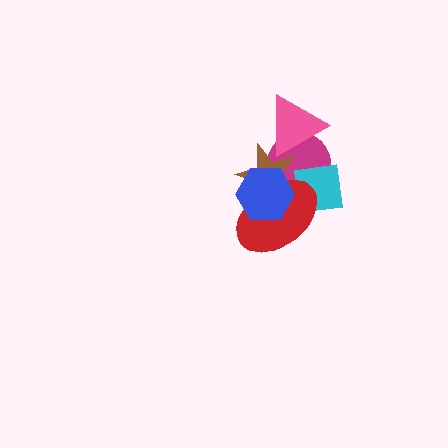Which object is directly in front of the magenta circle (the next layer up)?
The cyan square is directly in front of the magenta circle.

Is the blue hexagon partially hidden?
No, no other shape covers it.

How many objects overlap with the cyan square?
4 objects overlap with the cyan square.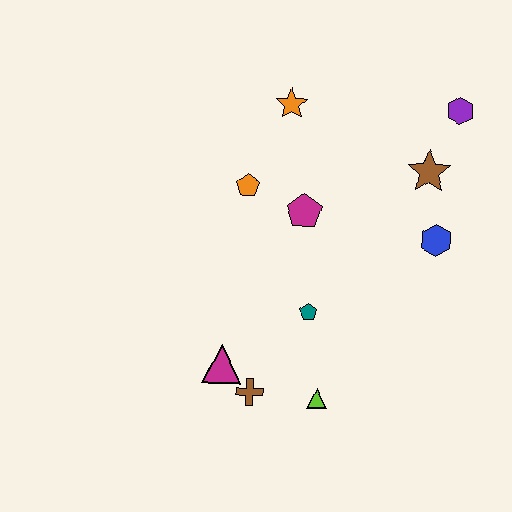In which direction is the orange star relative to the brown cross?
The orange star is above the brown cross.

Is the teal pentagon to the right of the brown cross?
Yes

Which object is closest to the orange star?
The orange pentagon is closest to the orange star.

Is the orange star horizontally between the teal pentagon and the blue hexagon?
No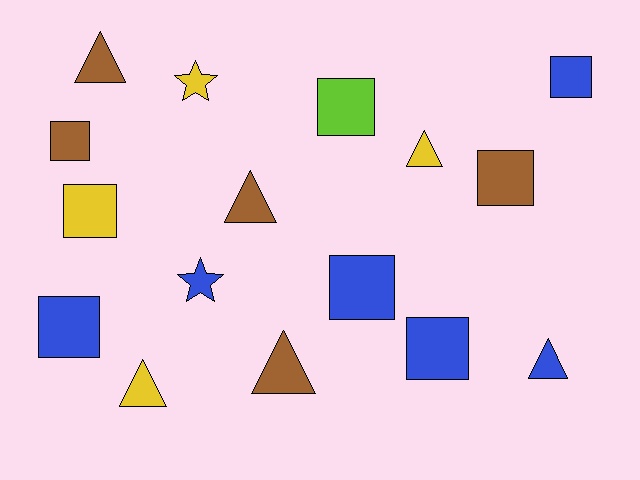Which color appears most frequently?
Blue, with 6 objects.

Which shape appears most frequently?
Square, with 8 objects.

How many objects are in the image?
There are 16 objects.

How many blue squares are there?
There are 4 blue squares.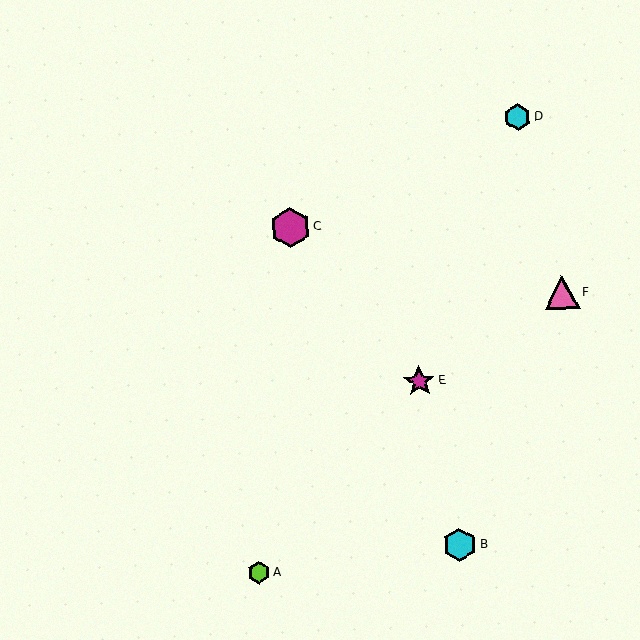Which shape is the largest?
The magenta hexagon (labeled C) is the largest.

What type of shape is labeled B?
Shape B is a cyan hexagon.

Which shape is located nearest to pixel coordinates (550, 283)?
The pink triangle (labeled F) at (562, 292) is nearest to that location.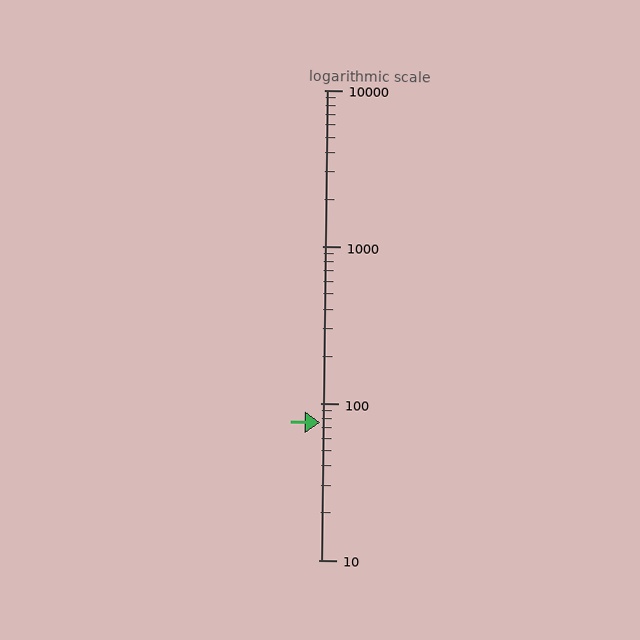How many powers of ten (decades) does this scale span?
The scale spans 3 decades, from 10 to 10000.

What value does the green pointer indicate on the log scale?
The pointer indicates approximately 75.